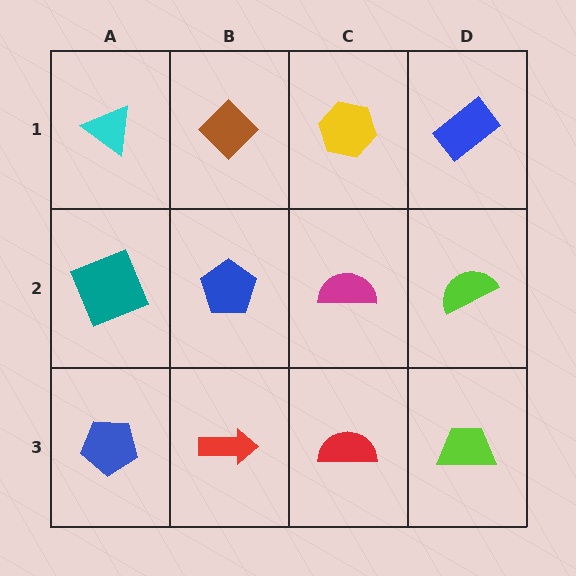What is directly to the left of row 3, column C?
A red arrow.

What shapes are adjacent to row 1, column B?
A blue pentagon (row 2, column B), a cyan triangle (row 1, column A), a yellow hexagon (row 1, column C).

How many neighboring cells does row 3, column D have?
2.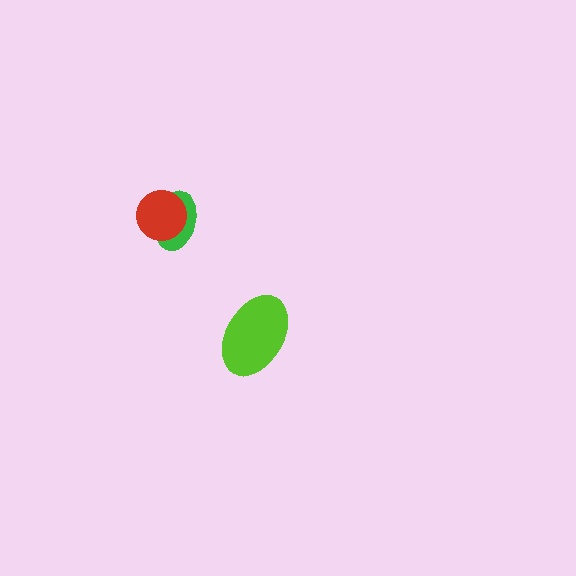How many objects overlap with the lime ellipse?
0 objects overlap with the lime ellipse.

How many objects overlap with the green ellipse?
1 object overlaps with the green ellipse.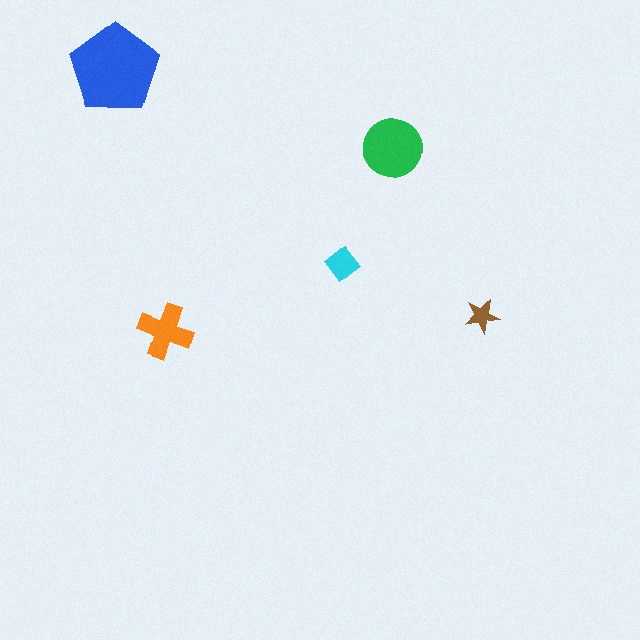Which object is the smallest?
The brown star.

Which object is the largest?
The blue pentagon.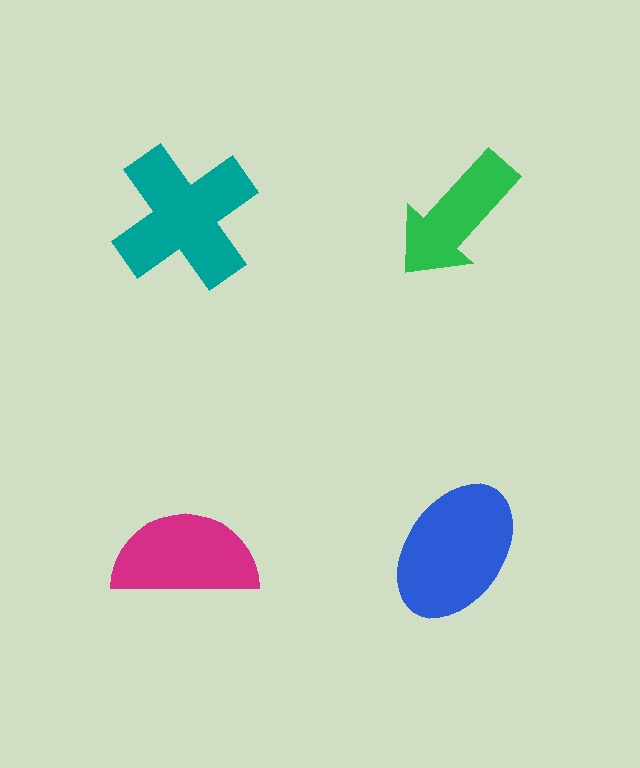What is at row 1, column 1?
A teal cross.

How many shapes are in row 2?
2 shapes.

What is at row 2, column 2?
A blue ellipse.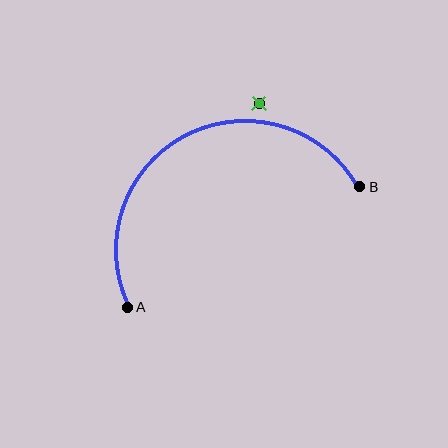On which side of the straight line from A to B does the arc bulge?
The arc bulges above the straight line connecting A and B.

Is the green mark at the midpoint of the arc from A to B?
No — the green mark does not lie on the arc at all. It sits slightly outside the curve.